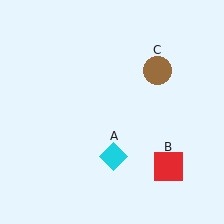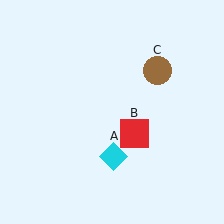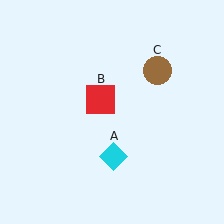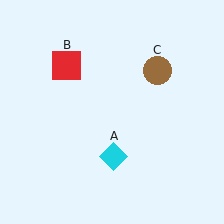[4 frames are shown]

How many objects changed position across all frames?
1 object changed position: red square (object B).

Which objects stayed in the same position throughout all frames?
Cyan diamond (object A) and brown circle (object C) remained stationary.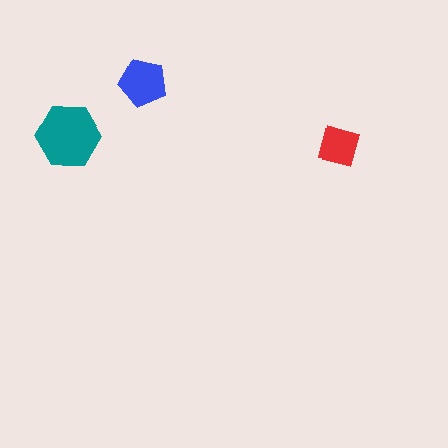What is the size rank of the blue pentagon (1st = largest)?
2nd.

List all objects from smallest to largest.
The red square, the blue pentagon, the teal hexagon.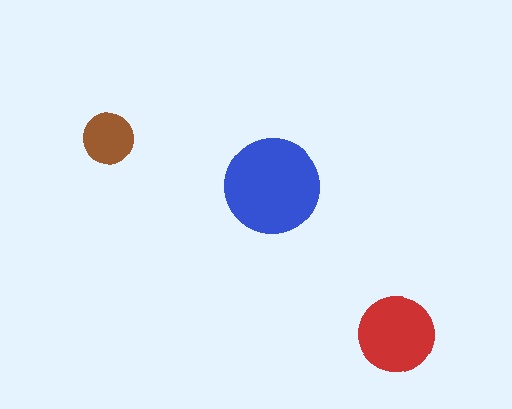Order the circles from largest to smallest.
the blue one, the red one, the brown one.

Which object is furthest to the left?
The brown circle is leftmost.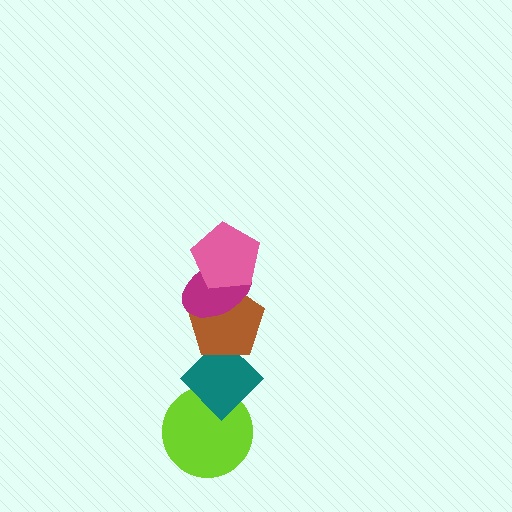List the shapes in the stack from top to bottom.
From top to bottom: the pink pentagon, the magenta ellipse, the brown pentagon, the teal diamond, the lime circle.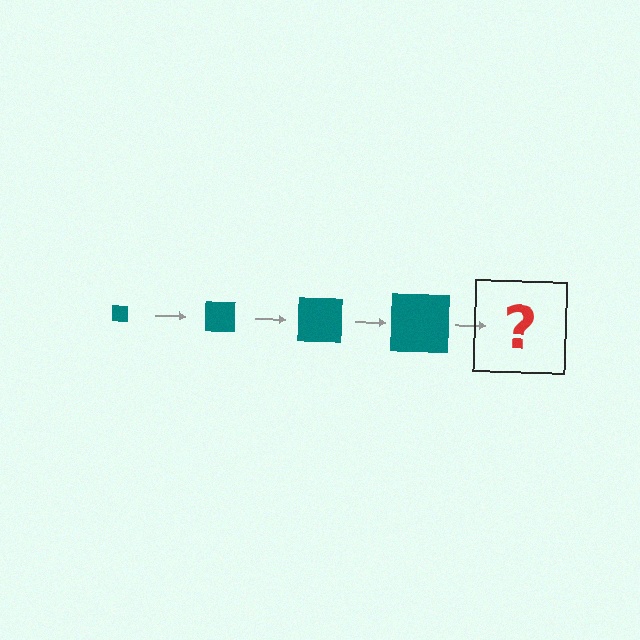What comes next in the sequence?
The next element should be a teal square, larger than the previous one.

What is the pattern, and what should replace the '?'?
The pattern is that the square gets progressively larger each step. The '?' should be a teal square, larger than the previous one.